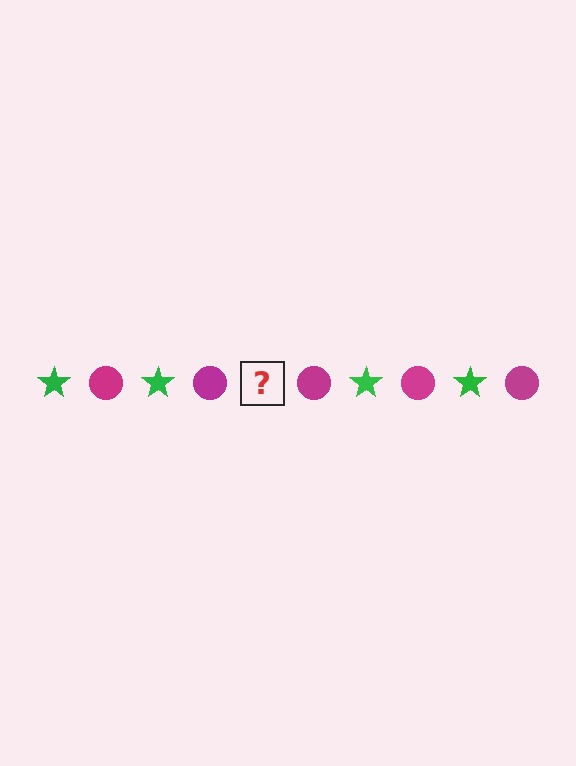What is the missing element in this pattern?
The missing element is a green star.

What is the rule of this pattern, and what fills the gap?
The rule is that the pattern alternates between green star and magenta circle. The gap should be filled with a green star.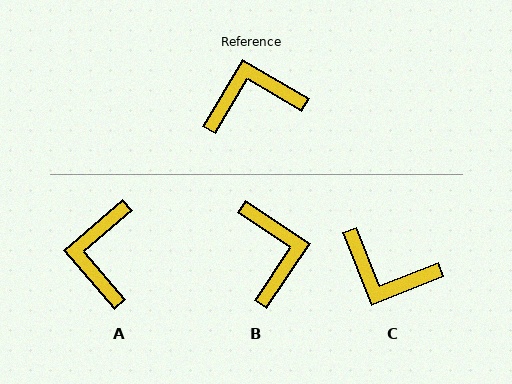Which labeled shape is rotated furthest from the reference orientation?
C, about 142 degrees away.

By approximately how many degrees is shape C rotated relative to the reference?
Approximately 142 degrees counter-clockwise.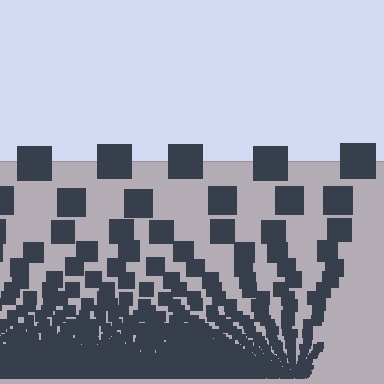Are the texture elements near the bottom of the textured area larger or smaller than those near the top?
Smaller. The gradient is inverted — elements near the bottom are smaller and denser.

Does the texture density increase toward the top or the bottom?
Density increases toward the bottom.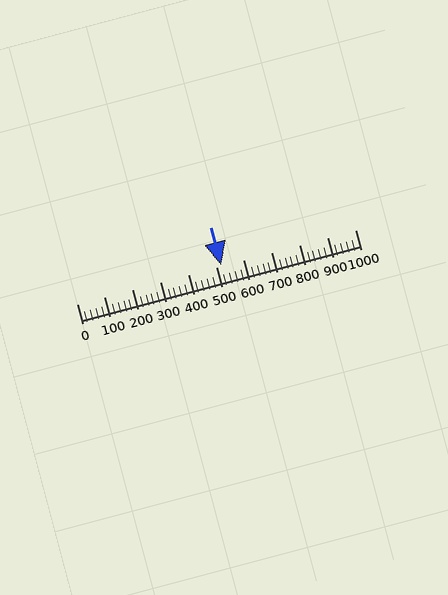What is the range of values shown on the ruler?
The ruler shows values from 0 to 1000.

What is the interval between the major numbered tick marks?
The major tick marks are spaced 100 units apart.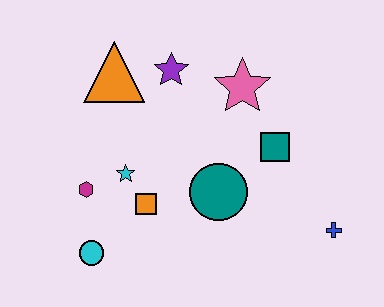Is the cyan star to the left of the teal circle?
Yes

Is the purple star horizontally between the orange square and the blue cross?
Yes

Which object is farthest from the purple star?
The blue cross is farthest from the purple star.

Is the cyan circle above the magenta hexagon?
No